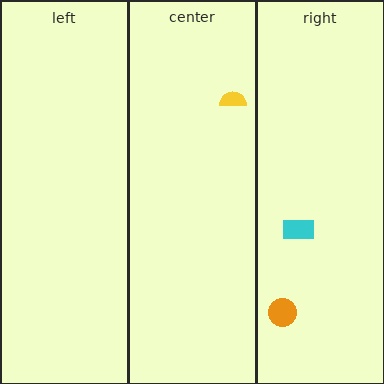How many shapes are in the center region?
1.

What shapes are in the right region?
The orange circle, the cyan rectangle.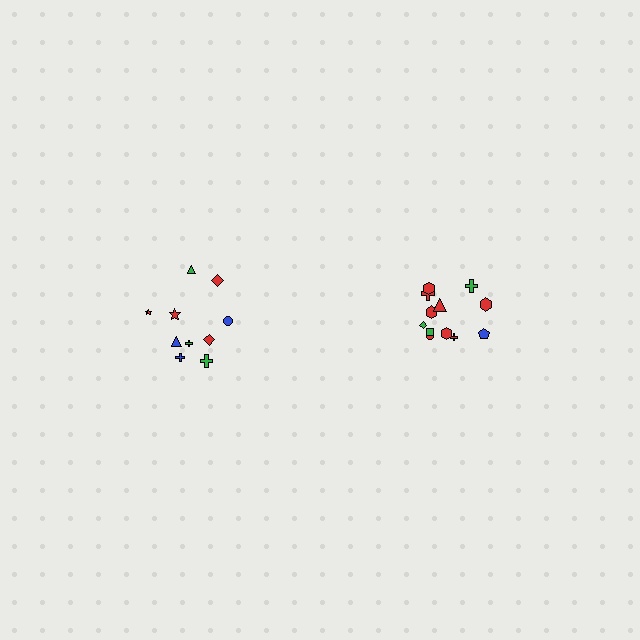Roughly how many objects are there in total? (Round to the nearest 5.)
Roughly 20 objects in total.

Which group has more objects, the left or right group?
The right group.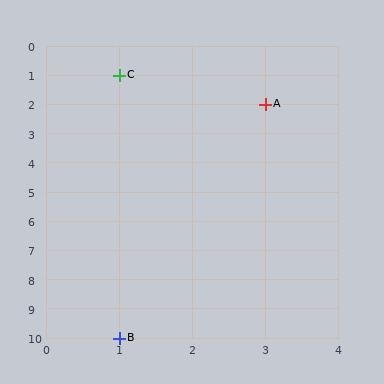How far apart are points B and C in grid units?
Points B and C are 9 rows apart.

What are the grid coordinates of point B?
Point B is at grid coordinates (1, 10).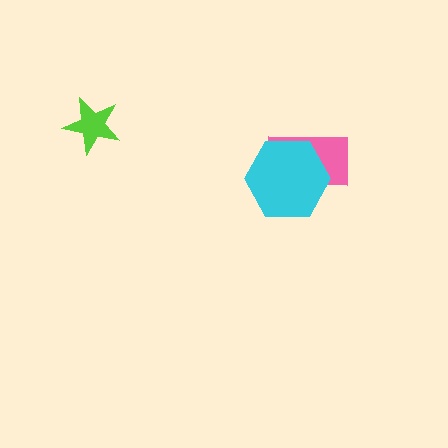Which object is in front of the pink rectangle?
The cyan hexagon is in front of the pink rectangle.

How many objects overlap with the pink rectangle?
1 object overlaps with the pink rectangle.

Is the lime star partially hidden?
No, no other shape covers it.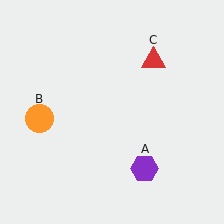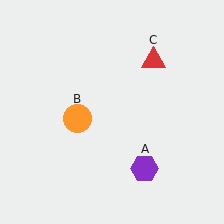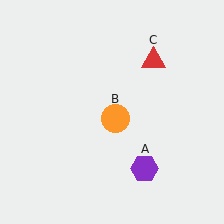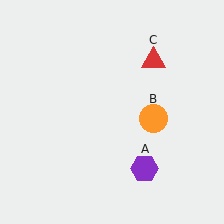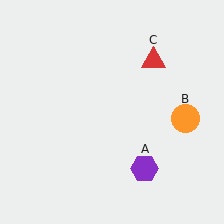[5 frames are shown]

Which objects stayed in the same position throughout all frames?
Purple hexagon (object A) and red triangle (object C) remained stationary.